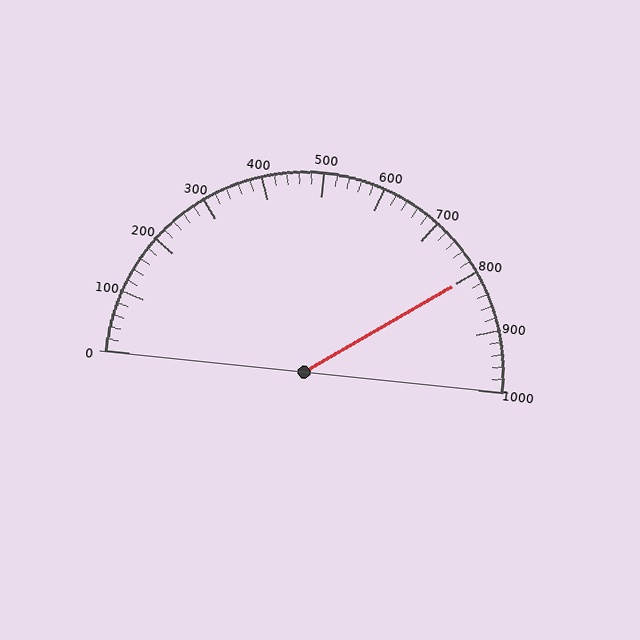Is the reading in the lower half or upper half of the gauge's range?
The reading is in the upper half of the range (0 to 1000).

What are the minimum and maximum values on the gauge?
The gauge ranges from 0 to 1000.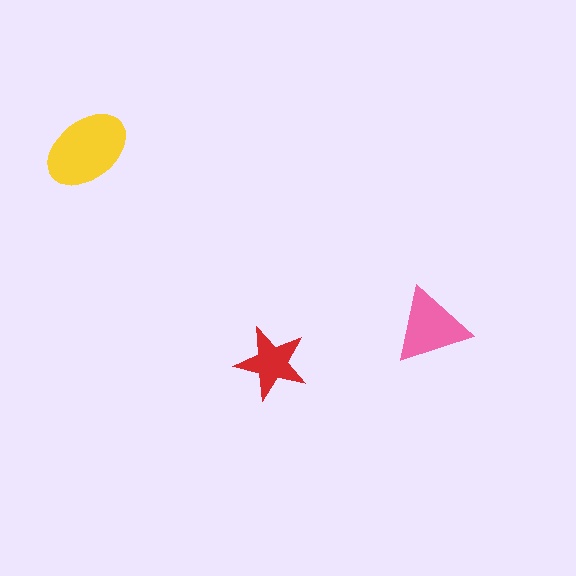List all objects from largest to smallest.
The yellow ellipse, the pink triangle, the red star.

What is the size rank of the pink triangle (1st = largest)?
2nd.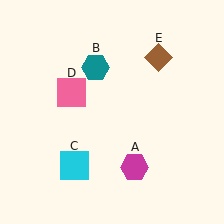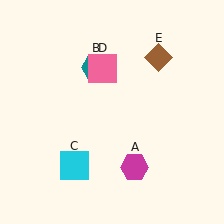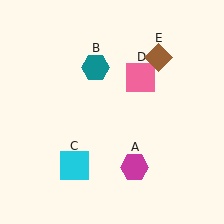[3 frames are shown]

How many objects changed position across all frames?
1 object changed position: pink square (object D).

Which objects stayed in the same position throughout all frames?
Magenta hexagon (object A) and teal hexagon (object B) and cyan square (object C) and brown diamond (object E) remained stationary.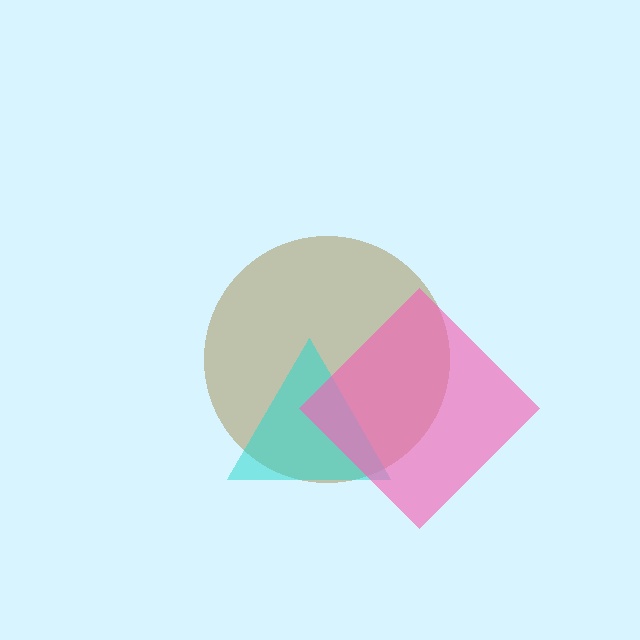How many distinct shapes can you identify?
There are 3 distinct shapes: a brown circle, a cyan triangle, a pink diamond.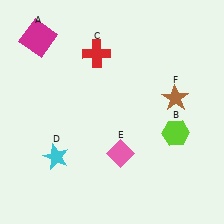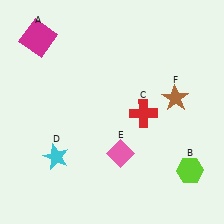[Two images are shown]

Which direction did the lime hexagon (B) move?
The lime hexagon (B) moved down.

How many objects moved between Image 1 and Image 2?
2 objects moved between the two images.